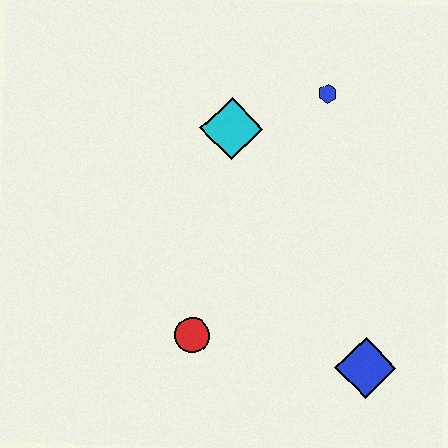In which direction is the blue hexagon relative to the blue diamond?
The blue hexagon is above the blue diamond.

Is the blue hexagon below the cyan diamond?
No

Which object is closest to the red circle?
The blue diamond is closest to the red circle.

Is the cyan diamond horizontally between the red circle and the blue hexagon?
Yes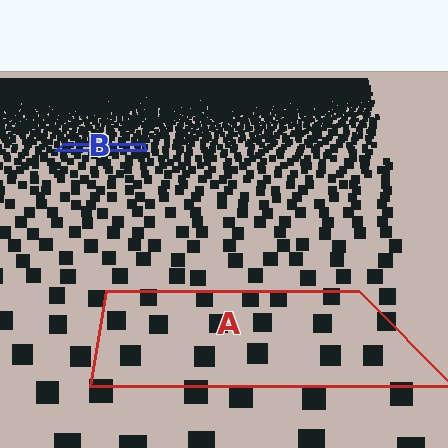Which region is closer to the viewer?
Region A is closer. The texture elements there are larger and more spread out.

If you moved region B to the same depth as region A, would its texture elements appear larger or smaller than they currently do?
They would appear larger. At a closer depth, the same texture elements are projected at a bigger on-screen size.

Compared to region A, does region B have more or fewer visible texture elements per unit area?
Region B has more texture elements per unit area — they are packed more densely because it is farther away.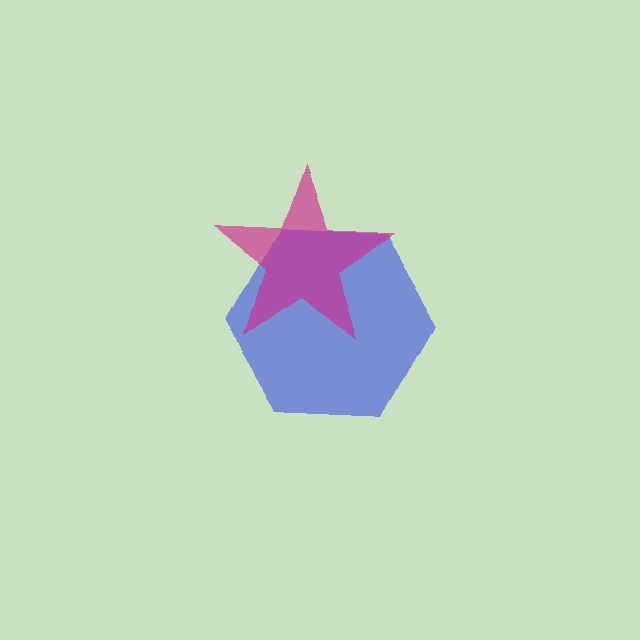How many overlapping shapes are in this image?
There are 2 overlapping shapes in the image.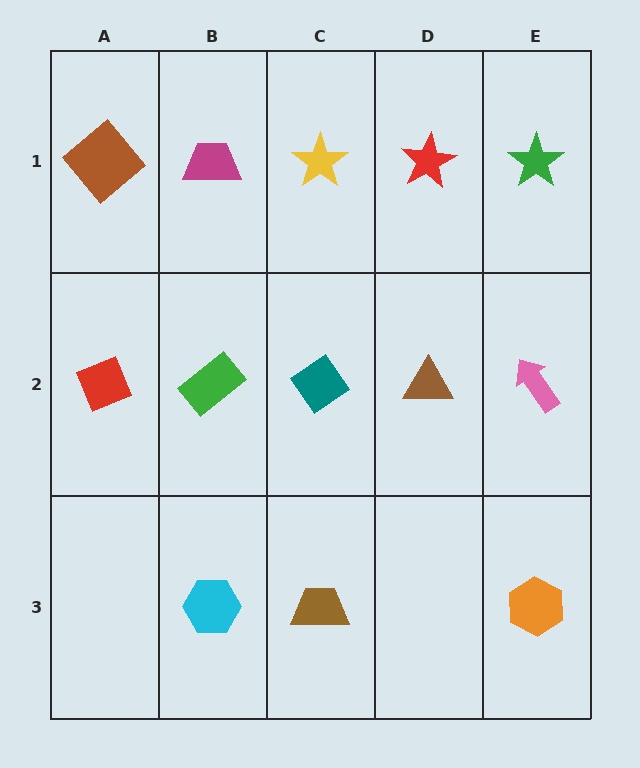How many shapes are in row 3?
3 shapes.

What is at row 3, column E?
An orange hexagon.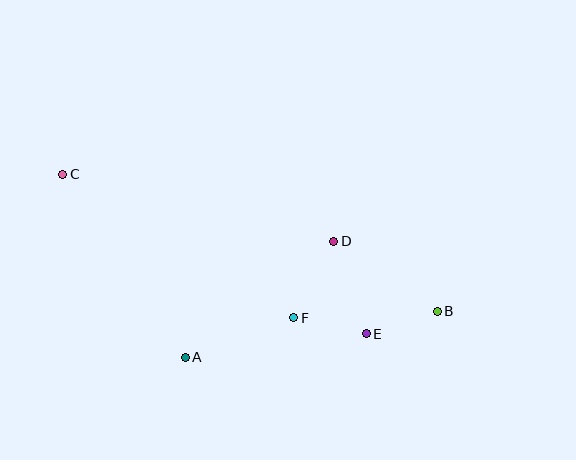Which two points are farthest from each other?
Points B and C are farthest from each other.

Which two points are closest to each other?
Points E and F are closest to each other.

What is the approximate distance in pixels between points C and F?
The distance between C and F is approximately 272 pixels.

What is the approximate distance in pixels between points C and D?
The distance between C and D is approximately 279 pixels.